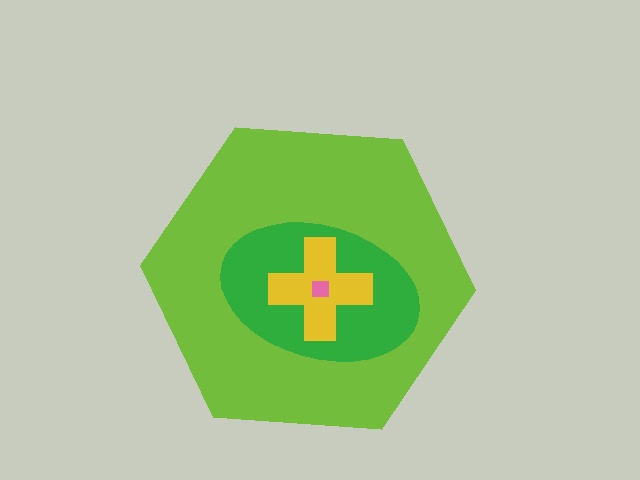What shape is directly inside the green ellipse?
The yellow cross.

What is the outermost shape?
The lime hexagon.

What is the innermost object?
The pink square.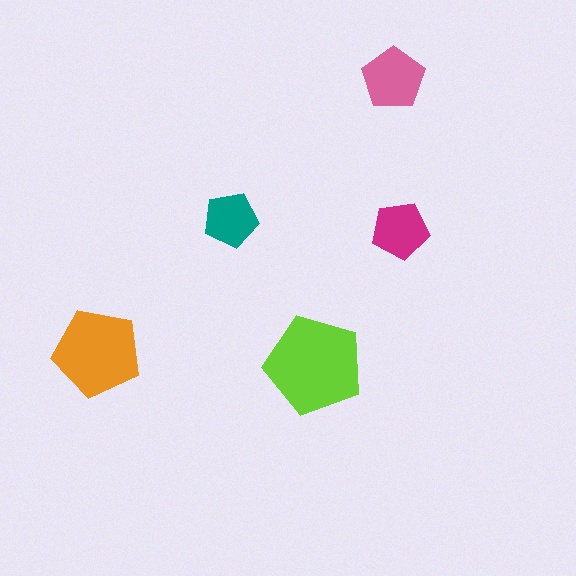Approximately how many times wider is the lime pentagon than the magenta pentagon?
About 1.5 times wider.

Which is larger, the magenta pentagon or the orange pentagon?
The orange one.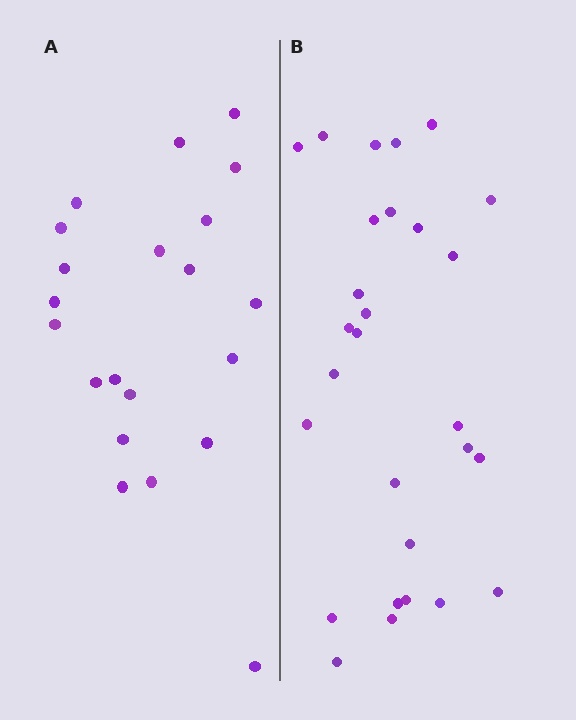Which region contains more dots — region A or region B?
Region B (the right region) has more dots.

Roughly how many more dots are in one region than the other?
Region B has roughly 8 or so more dots than region A.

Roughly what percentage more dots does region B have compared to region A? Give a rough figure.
About 35% more.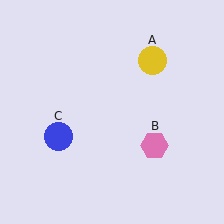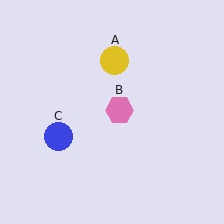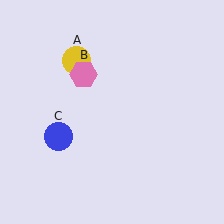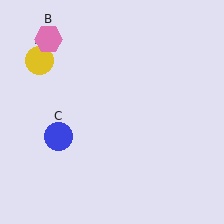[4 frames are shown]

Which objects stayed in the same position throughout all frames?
Blue circle (object C) remained stationary.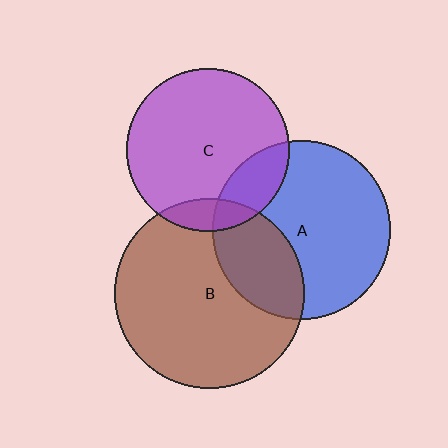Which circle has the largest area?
Circle B (brown).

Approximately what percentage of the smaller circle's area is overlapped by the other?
Approximately 20%.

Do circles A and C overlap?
Yes.